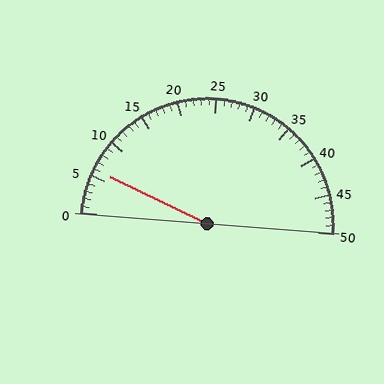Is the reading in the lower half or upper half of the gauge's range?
The reading is in the lower half of the range (0 to 50).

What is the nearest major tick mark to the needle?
The nearest major tick mark is 5.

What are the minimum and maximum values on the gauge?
The gauge ranges from 0 to 50.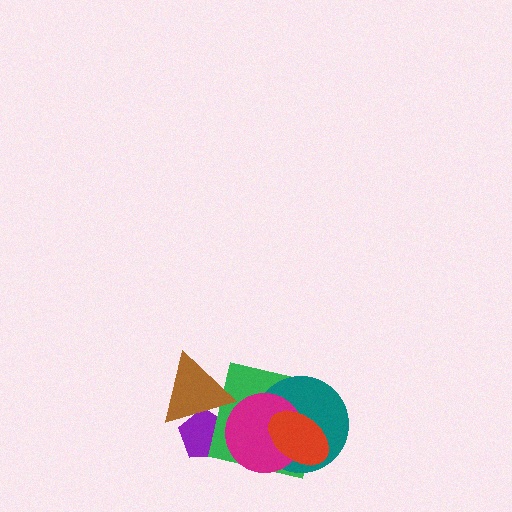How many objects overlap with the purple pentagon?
2 objects overlap with the purple pentagon.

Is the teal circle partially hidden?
Yes, it is partially covered by another shape.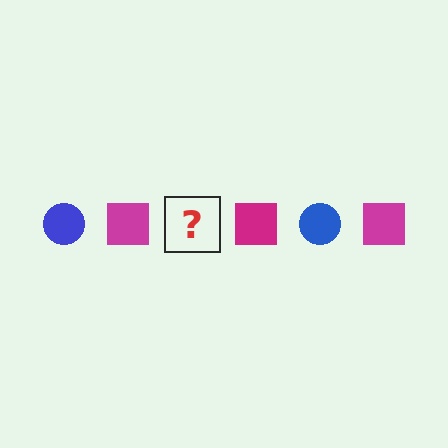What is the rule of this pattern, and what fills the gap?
The rule is that the pattern alternates between blue circle and magenta square. The gap should be filled with a blue circle.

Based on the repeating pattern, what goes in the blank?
The blank should be a blue circle.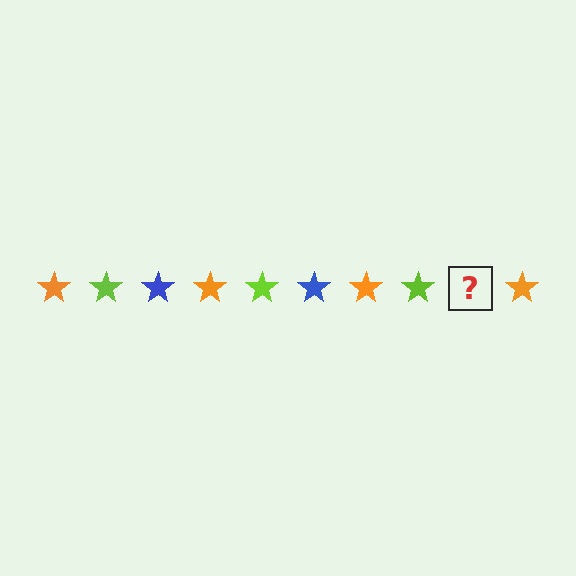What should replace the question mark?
The question mark should be replaced with a blue star.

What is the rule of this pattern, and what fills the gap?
The rule is that the pattern cycles through orange, lime, blue stars. The gap should be filled with a blue star.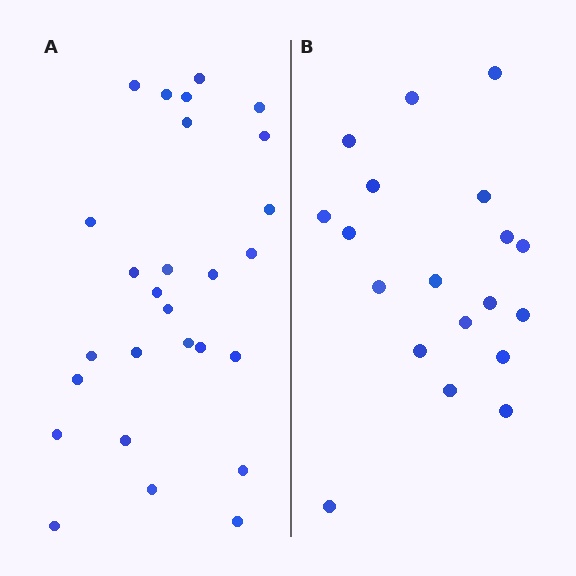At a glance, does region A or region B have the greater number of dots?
Region A (the left region) has more dots.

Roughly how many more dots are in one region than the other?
Region A has roughly 8 or so more dots than region B.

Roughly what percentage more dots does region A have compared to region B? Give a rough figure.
About 40% more.